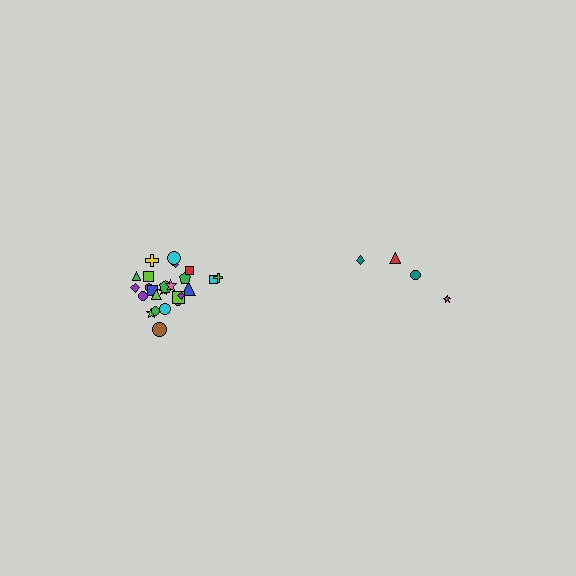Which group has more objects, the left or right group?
The left group.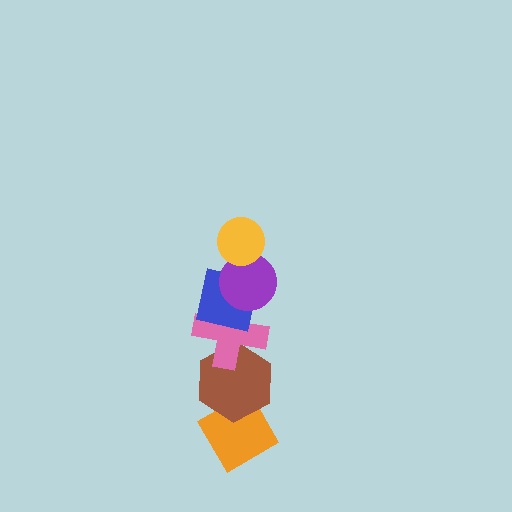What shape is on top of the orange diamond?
The brown hexagon is on top of the orange diamond.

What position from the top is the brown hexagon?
The brown hexagon is 5th from the top.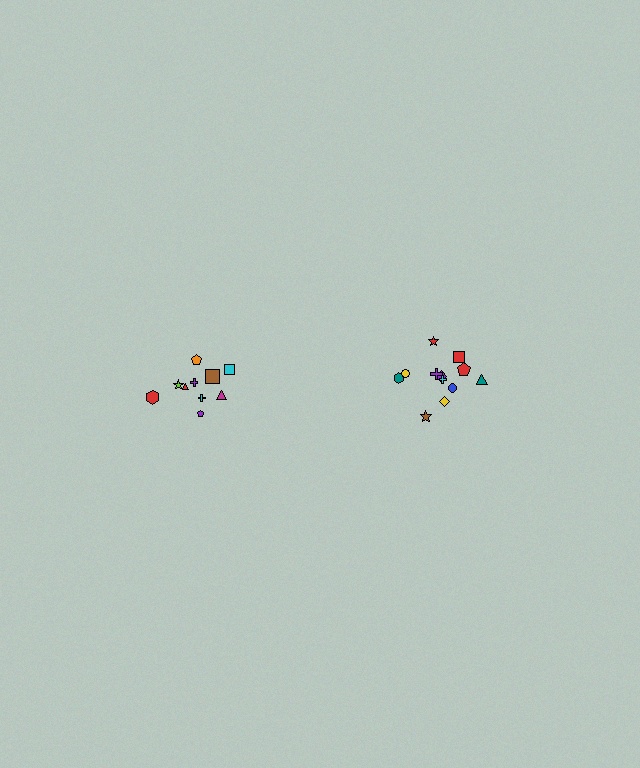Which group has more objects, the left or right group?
The right group.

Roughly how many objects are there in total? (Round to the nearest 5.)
Roughly 20 objects in total.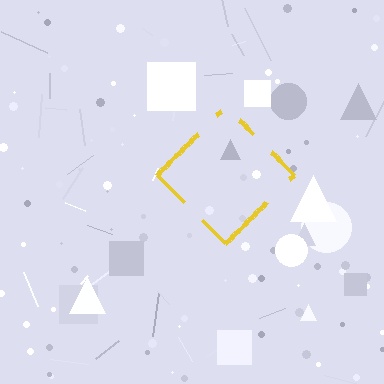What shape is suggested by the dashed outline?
The dashed outline suggests a diamond.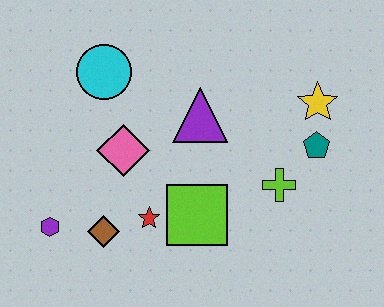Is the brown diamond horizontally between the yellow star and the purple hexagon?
Yes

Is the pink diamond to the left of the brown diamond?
No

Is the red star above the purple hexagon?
Yes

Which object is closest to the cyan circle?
The pink diamond is closest to the cyan circle.